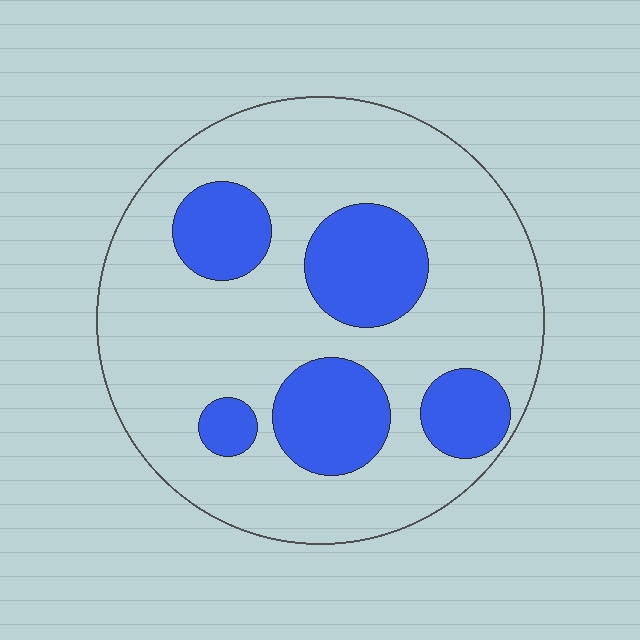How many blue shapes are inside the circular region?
5.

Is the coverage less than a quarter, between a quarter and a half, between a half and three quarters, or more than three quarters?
Between a quarter and a half.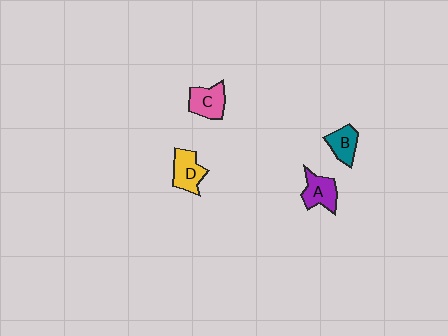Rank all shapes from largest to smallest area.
From largest to smallest: D (yellow), C (pink), A (purple), B (teal).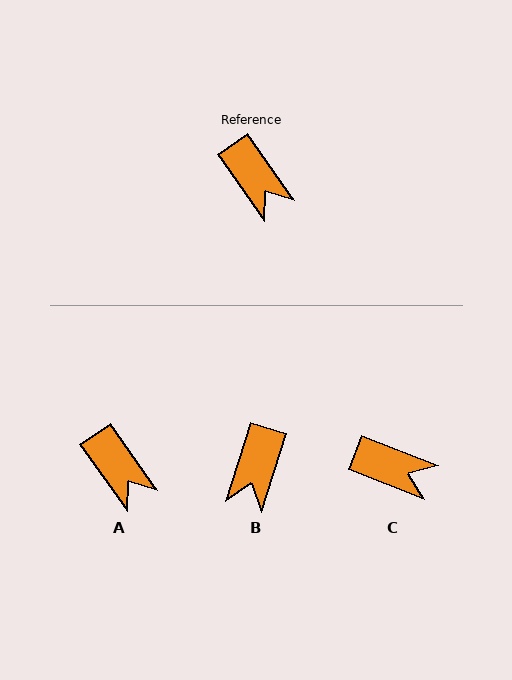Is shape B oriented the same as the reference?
No, it is off by about 53 degrees.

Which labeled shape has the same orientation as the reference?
A.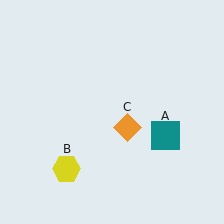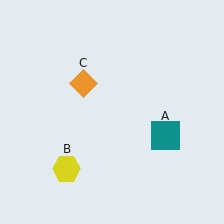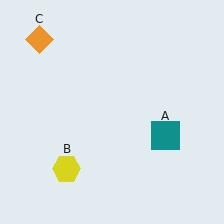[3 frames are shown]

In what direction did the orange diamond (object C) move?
The orange diamond (object C) moved up and to the left.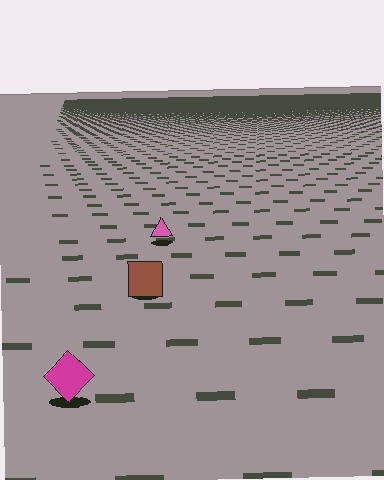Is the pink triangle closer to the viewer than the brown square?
No. The brown square is closer — you can tell from the texture gradient: the ground texture is coarser near it.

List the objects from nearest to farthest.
From nearest to farthest: the magenta diamond, the brown square, the pink triangle.